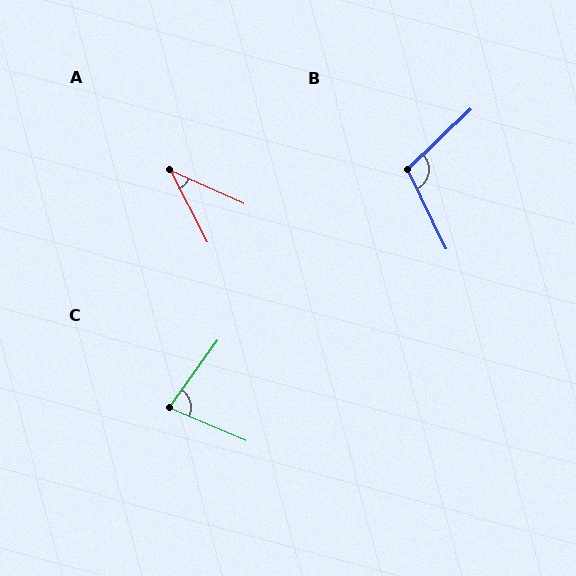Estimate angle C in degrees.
Approximately 77 degrees.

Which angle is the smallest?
A, at approximately 39 degrees.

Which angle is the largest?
B, at approximately 108 degrees.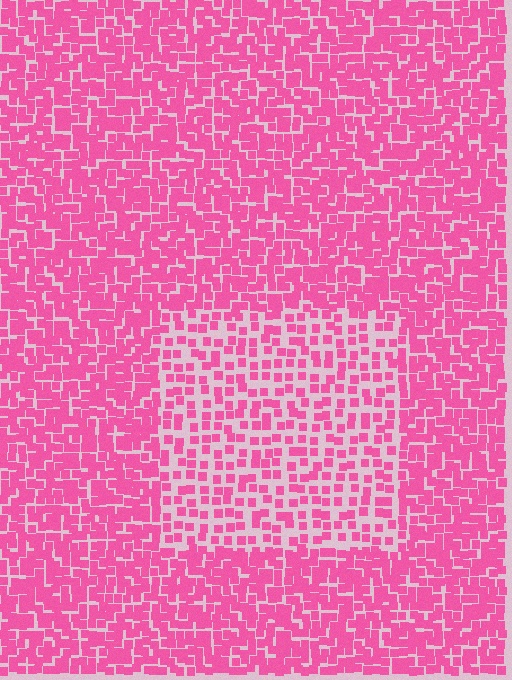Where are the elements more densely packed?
The elements are more densely packed outside the rectangle boundary.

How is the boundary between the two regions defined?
The boundary is defined by a change in element density (approximately 2.0x ratio). All elements are the same color, size, and shape.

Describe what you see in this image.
The image contains small pink elements arranged at two different densities. A rectangle-shaped region is visible where the elements are less densely packed than the surrounding area.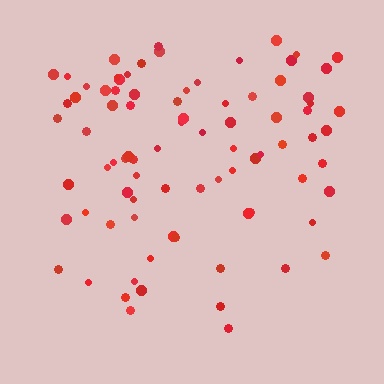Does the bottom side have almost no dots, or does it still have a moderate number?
Still a moderate number, just noticeably fewer than the top.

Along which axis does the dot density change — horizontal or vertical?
Vertical.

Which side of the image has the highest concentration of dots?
The top.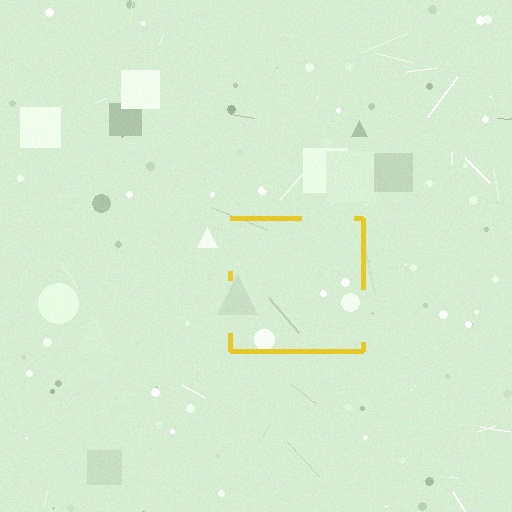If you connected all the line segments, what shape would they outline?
They would outline a square.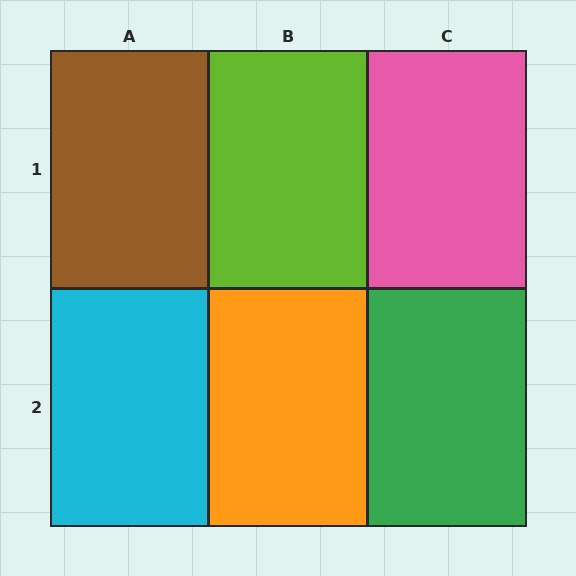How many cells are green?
1 cell is green.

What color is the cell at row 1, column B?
Lime.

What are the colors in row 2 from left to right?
Cyan, orange, green.